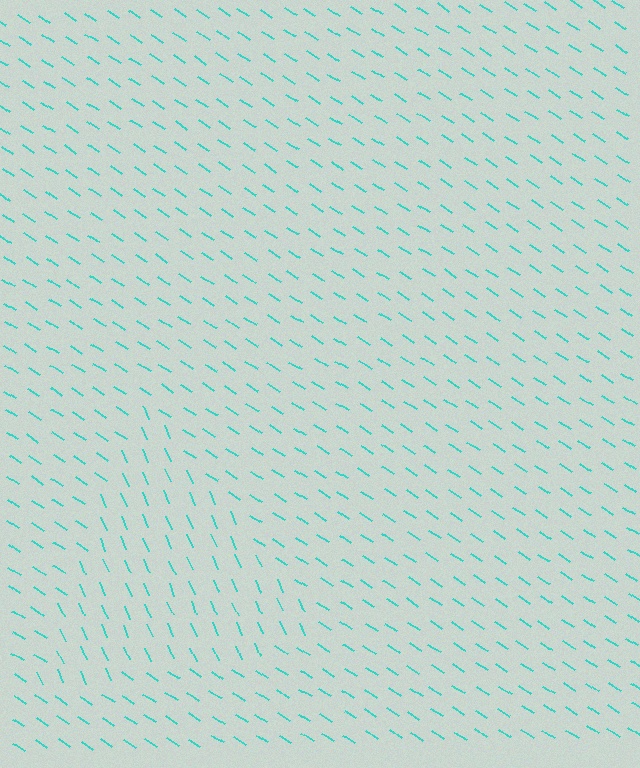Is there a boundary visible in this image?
Yes, there is a texture boundary formed by a change in line orientation.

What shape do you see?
I see a triangle.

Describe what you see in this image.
The image is filled with small cyan line segments. A triangle region in the image has lines oriented differently from the surrounding lines, creating a visible texture boundary.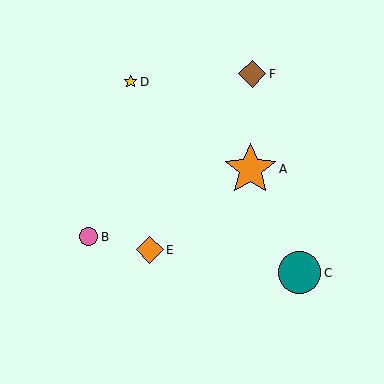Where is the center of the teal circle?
The center of the teal circle is at (300, 273).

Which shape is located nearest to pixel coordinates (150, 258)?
The orange diamond (labeled E) at (150, 250) is nearest to that location.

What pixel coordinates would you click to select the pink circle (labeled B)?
Click at (89, 237) to select the pink circle B.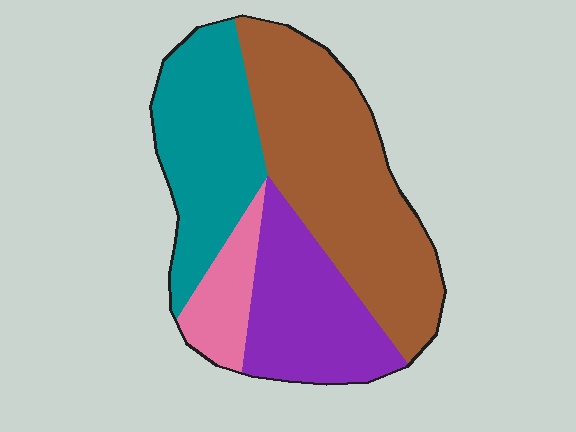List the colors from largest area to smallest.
From largest to smallest: brown, teal, purple, pink.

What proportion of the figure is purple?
Purple covers around 25% of the figure.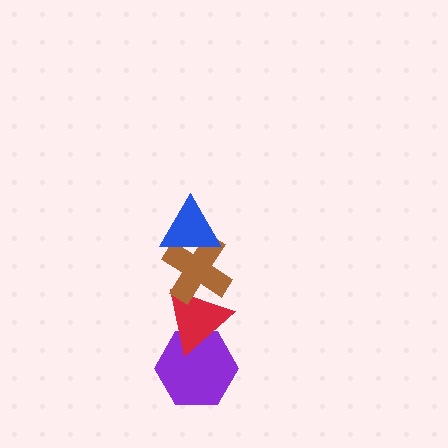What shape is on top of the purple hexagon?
The red triangle is on top of the purple hexagon.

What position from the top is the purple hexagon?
The purple hexagon is 4th from the top.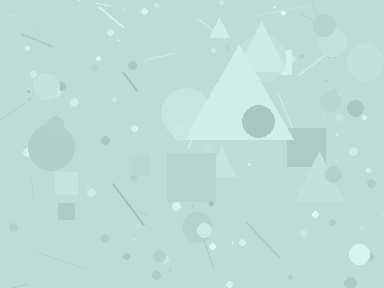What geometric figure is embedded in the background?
A triangle is embedded in the background.